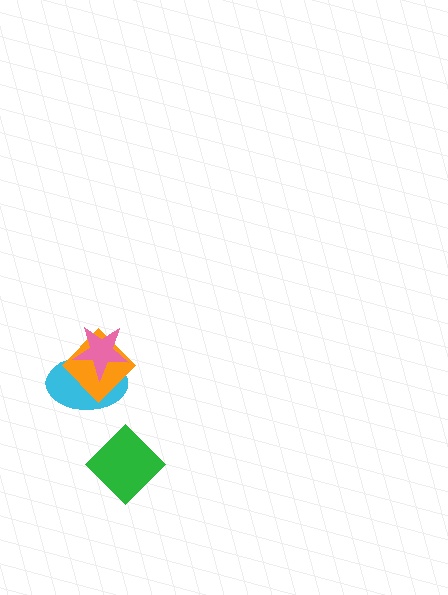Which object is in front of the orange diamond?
The pink star is in front of the orange diamond.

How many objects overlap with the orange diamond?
2 objects overlap with the orange diamond.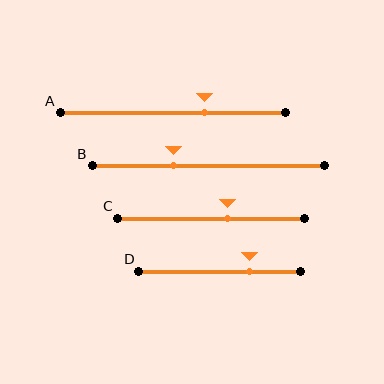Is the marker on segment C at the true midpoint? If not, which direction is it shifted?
No, the marker on segment C is shifted to the right by about 9% of the segment length.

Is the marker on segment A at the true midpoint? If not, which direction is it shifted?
No, the marker on segment A is shifted to the right by about 14% of the segment length.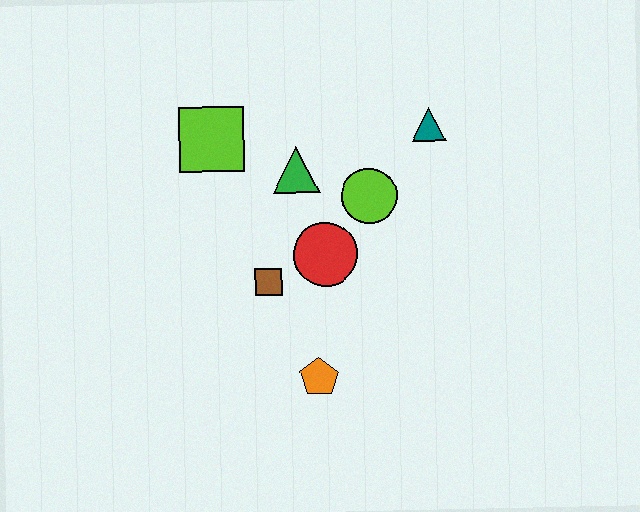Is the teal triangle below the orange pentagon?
No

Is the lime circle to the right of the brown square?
Yes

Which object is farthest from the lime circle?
The orange pentagon is farthest from the lime circle.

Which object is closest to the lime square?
The green triangle is closest to the lime square.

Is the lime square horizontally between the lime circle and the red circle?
No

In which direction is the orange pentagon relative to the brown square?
The orange pentagon is below the brown square.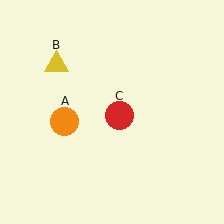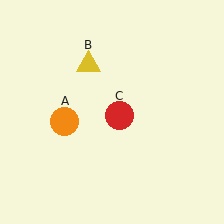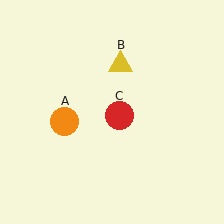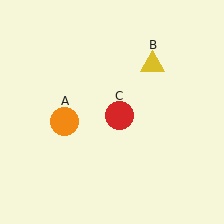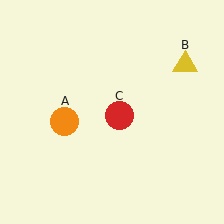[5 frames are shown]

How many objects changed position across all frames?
1 object changed position: yellow triangle (object B).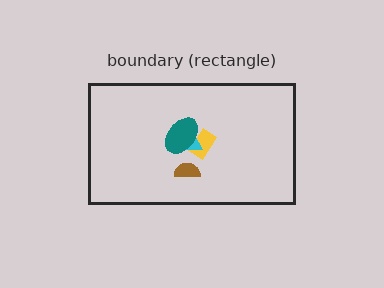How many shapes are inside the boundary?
4 inside, 0 outside.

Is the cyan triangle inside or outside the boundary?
Inside.